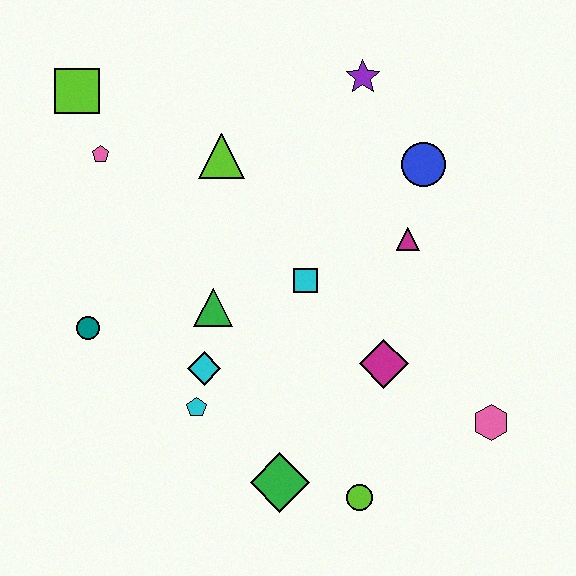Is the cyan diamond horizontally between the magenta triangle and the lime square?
Yes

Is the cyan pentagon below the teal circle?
Yes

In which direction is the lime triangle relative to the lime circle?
The lime triangle is above the lime circle.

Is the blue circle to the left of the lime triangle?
No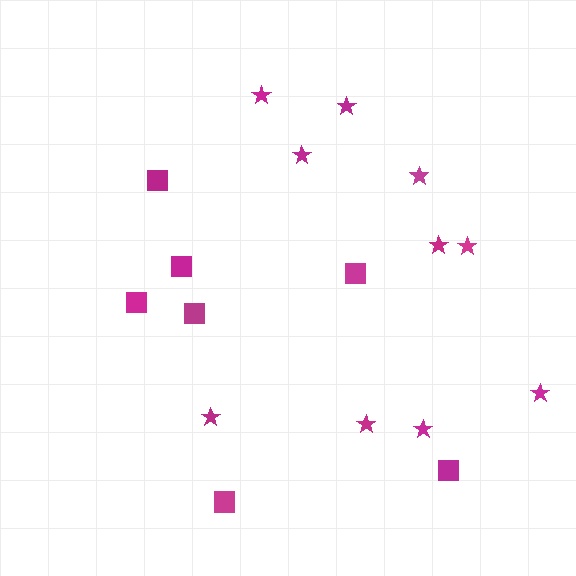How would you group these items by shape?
There are 2 groups: one group of squares (7) and one group of stars (10).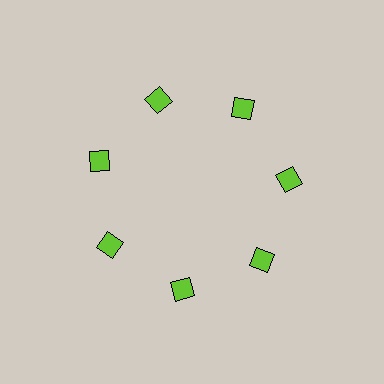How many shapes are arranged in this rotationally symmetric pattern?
There are 7 shapes, arranged in 7 groups of 1.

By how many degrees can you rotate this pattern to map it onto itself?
The pattern maps onto itself every 51 degrees of rotation.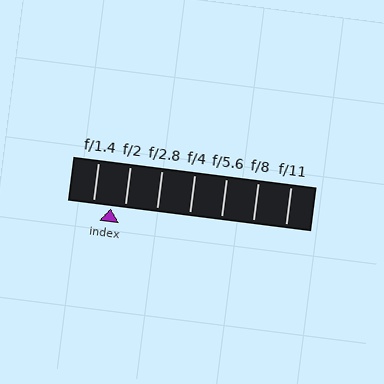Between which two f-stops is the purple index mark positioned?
The index mark is between f/1.4 and f/2.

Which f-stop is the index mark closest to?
The index mark is closest to f/2.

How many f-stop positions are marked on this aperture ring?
There are 7 f-stop positions marked.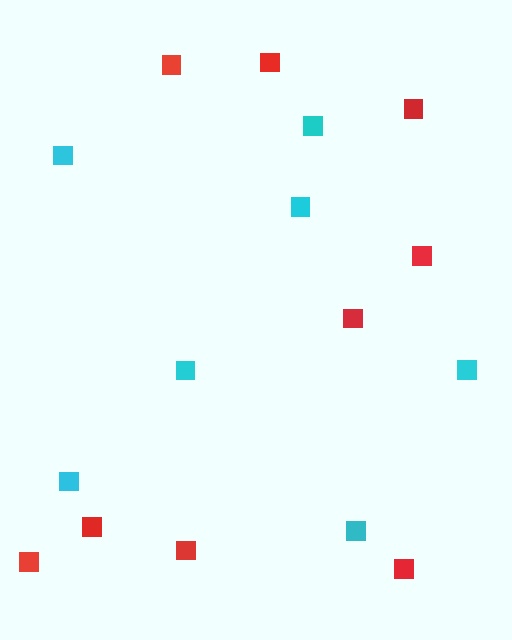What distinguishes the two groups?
There are 2 groups: one group of cyan squares (7) and one group of red squares (9).